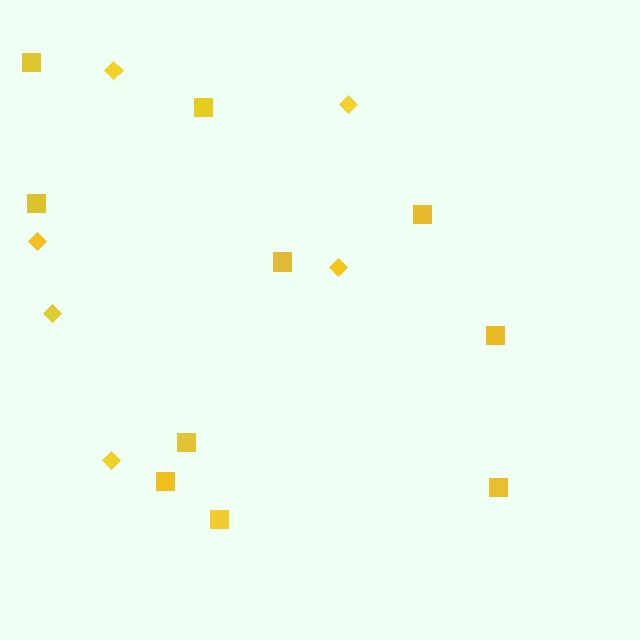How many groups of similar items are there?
There are 2 groups: one group of diamonds (6) and one group of squares (10).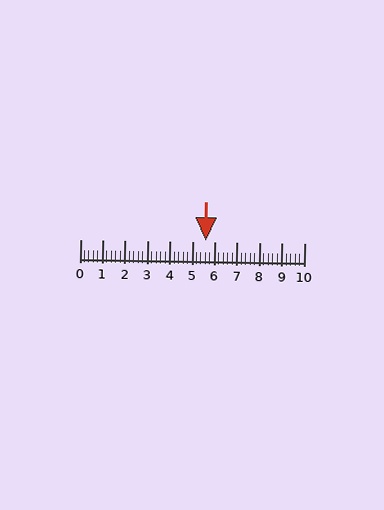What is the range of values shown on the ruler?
The ruler shows values from 0 to 10.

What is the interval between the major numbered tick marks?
The major tick marks are spaced 1 units apart.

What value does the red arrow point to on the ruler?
The red arrow points to approximately 5.6.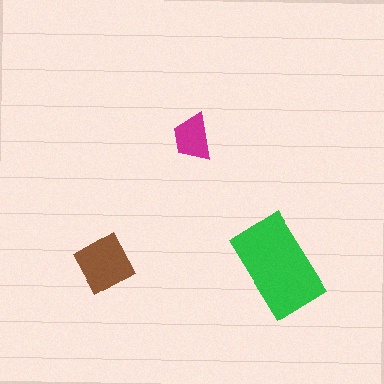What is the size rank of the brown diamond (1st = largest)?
2nd.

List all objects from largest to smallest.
The green rectangle, the brown diamond, the magenta trapezoid.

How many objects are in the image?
There are 3 objects in the image.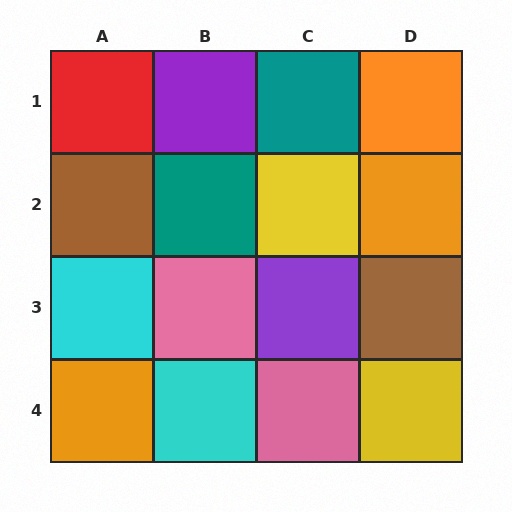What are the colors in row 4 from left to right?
Orange, cyan, pink, yellow.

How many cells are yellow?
2 cells are yellow.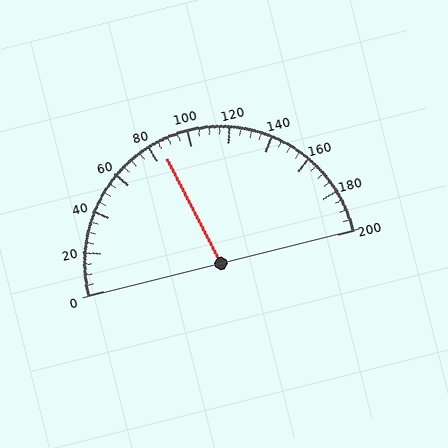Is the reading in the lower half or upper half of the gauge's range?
The reading is in the lower half of the range (0 to 200).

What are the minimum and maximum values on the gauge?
The gauge ranges from 0 to 200.